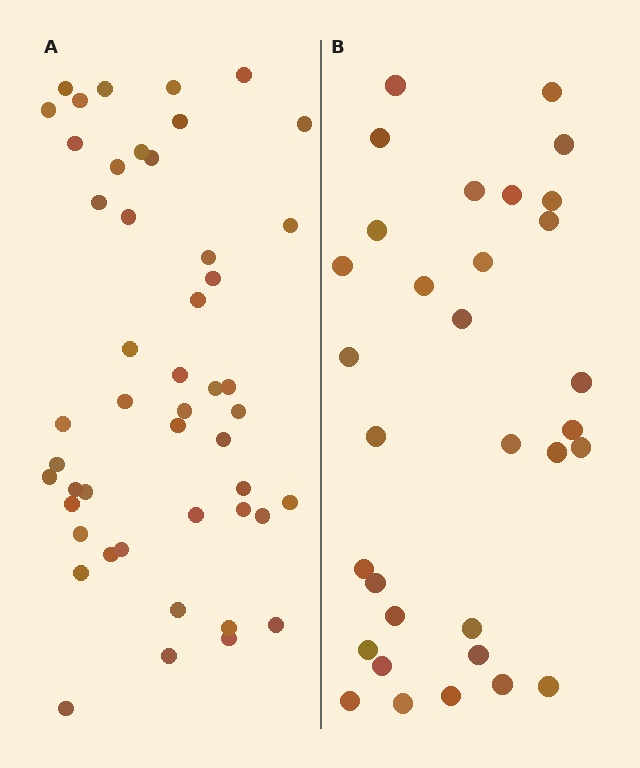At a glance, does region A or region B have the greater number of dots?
Region A (the left region) has more dots.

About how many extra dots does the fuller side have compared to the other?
Region A has approximately 15 more dots than region B.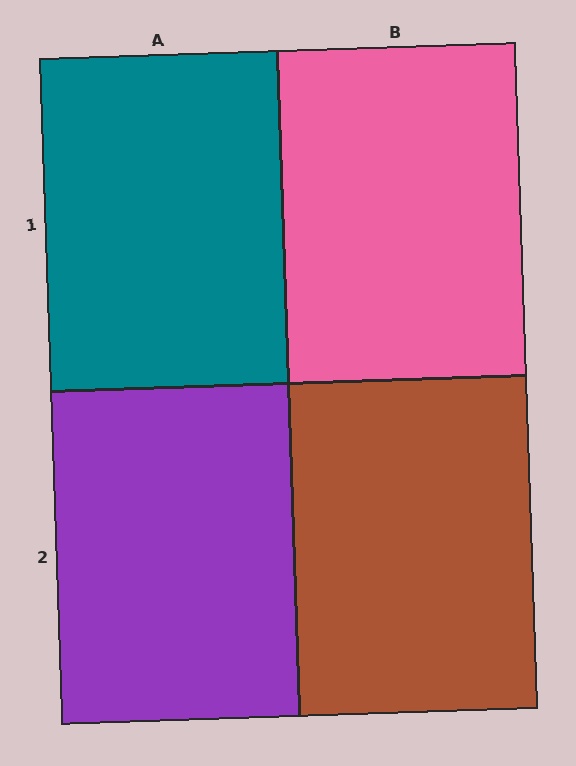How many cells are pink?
1 cell is pink.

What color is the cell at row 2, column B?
Brown.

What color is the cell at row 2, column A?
Purple.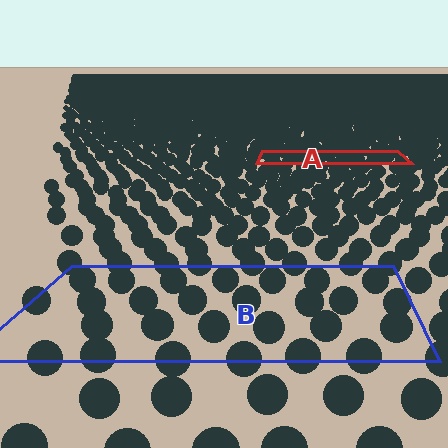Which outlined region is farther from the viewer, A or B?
Region A is farther from the viewer — the texture elements inside it appear smaller and more densely packed.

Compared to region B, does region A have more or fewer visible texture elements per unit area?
Region A has more texture elements per unit area — they are packed more densely because it is farther away.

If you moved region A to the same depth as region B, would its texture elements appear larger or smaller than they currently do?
They would appear larger. At a closer depth, the same texture elements are projected at a bigger on-screen size.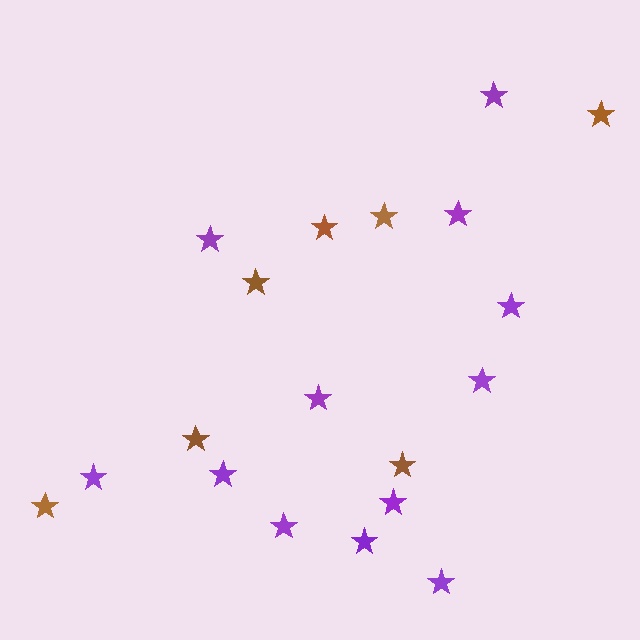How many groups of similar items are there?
There are 2 groups: one group of brown stars (7) and one group of purple stars (12).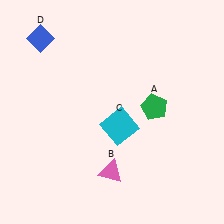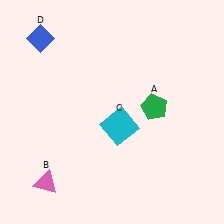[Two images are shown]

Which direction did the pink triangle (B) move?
The pink triangle (B) moved left.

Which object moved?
The pink triangle (B) moved left.